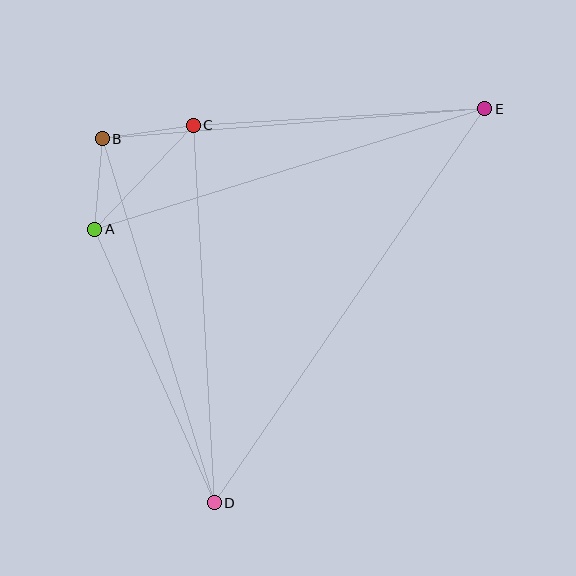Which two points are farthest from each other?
Points D and E are farthest from each other.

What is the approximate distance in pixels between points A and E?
The distance between A and E is approximately 408 pixels.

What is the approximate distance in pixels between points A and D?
The distance between A and D is approximately 299 pixels.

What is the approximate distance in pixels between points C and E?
The distance between C and E is approximately 292 pixels.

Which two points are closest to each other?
Points A and B are closest to each other.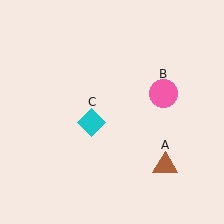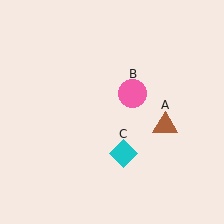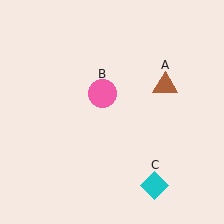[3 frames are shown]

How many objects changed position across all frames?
3 objects changed position: brown triangle (object A), pink circle (object B), cyan diamond (object C).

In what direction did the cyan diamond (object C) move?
The cyan diamond (object C) moved down and to the right.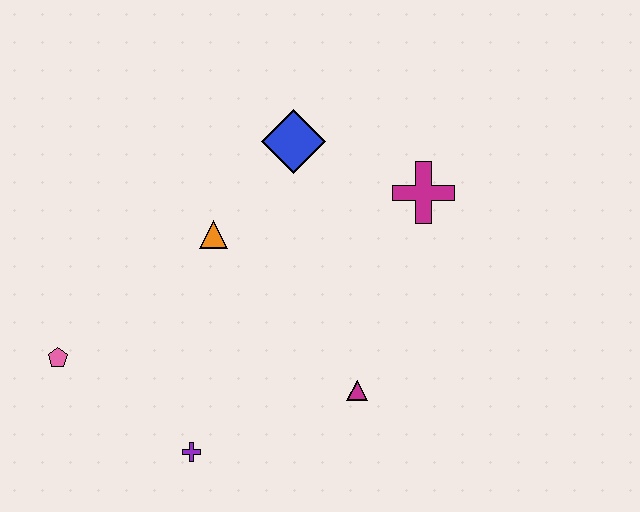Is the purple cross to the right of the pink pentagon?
Yes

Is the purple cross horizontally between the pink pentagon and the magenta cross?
Yes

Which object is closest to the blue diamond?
The orange triangle is closest to the blue diamond.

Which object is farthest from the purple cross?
The magenta cross is farthest from the purple cross.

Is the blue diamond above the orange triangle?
Yes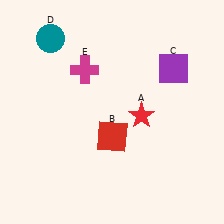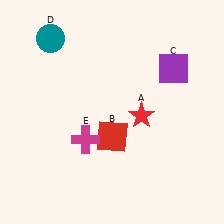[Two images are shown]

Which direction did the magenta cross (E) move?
The magenta cross (E) moved down.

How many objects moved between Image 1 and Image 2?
1 object moved between the two images.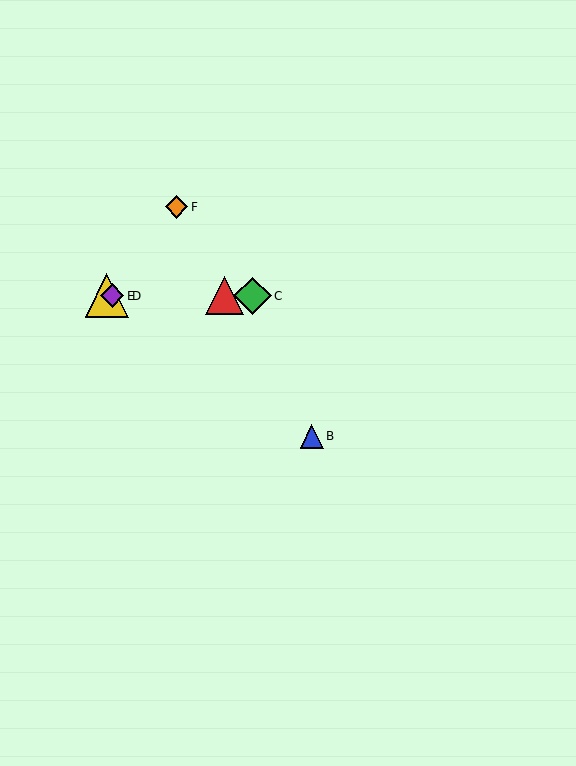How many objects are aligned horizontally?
4 objects (A, C, D, E) are aligned horizontally.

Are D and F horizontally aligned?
No, D is at y≈296 and F is at y≈207.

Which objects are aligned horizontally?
Objects A, C, D, E are aligned horizontally.